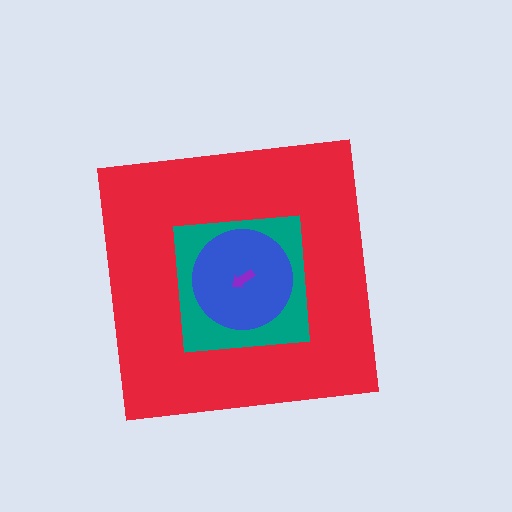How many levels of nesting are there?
4.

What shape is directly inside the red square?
The teal square.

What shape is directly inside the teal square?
The blue circle.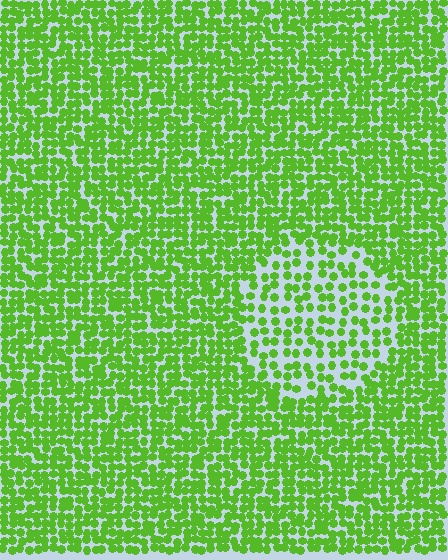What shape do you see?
I see a circle.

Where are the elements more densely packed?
The elements are more densely packed outside the circle boundary.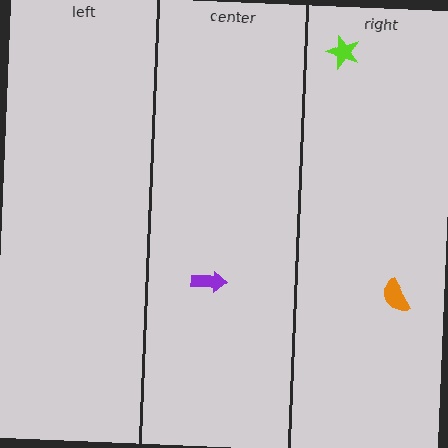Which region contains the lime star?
The right region.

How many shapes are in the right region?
2.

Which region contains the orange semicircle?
The right region.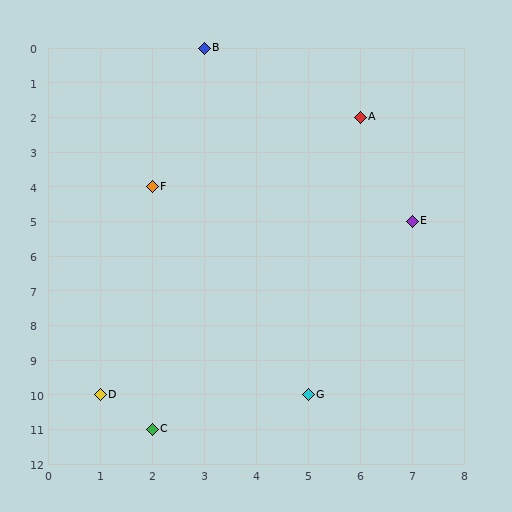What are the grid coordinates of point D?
Point D is at grid coordinates (1, 10).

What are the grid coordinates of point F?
Point F is at grid coordinates (2, 4).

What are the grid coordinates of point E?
Point E is at grid coordinates (7, 5).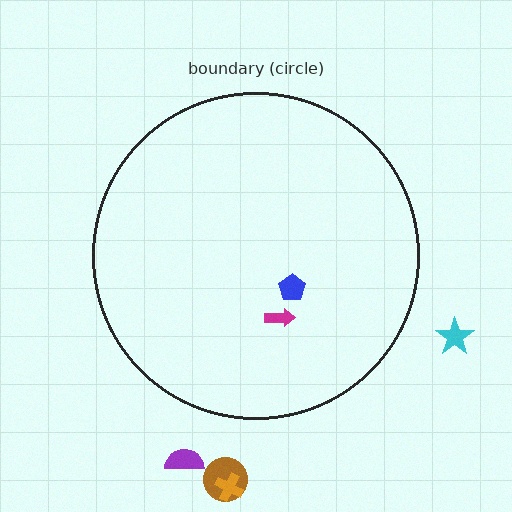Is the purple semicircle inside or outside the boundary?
Outside.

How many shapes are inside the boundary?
2 inside, 4 outside.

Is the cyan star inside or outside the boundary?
Outside.